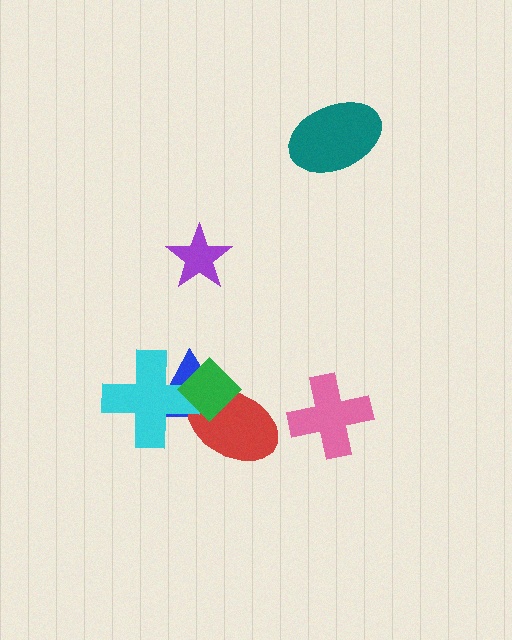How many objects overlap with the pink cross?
0 objects overlap with the pink cross.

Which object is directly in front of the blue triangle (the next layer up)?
The red ellipse is directly in front of the blue triangle.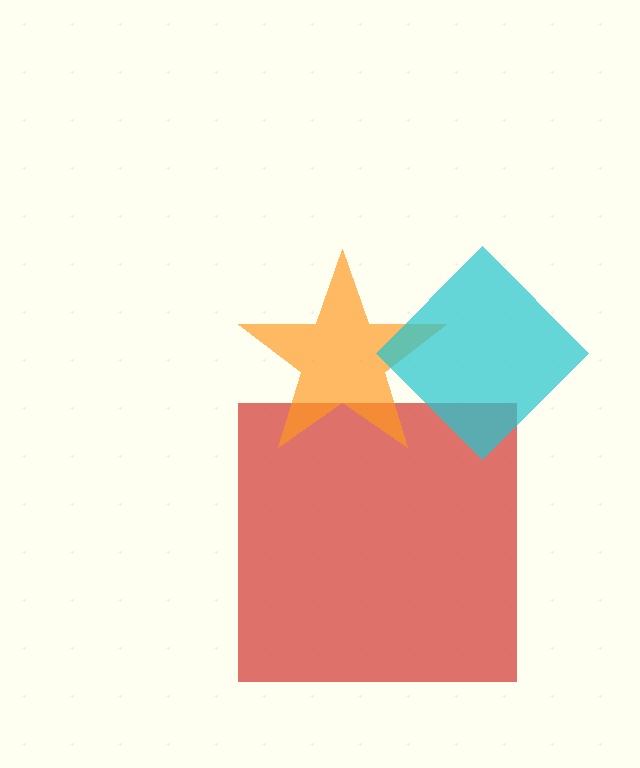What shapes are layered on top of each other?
The layered shapes are: a red square, an orange star, a cyan diamond.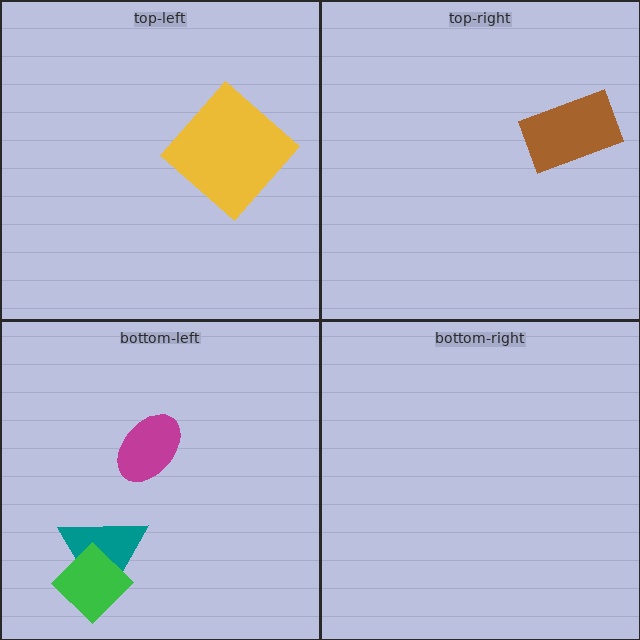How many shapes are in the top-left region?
1.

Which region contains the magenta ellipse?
The bottom-left region.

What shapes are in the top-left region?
The yellow diamond.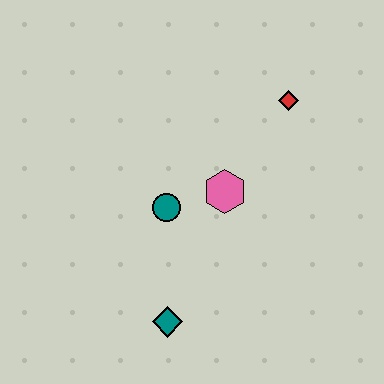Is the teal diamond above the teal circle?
No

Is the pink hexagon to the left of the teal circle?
No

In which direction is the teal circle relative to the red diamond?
The teal circle is to the left of the red diamond.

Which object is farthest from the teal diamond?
The red diamond is farthest from the teal diamond.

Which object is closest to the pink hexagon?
The teal circle is closest to the pink hexagon.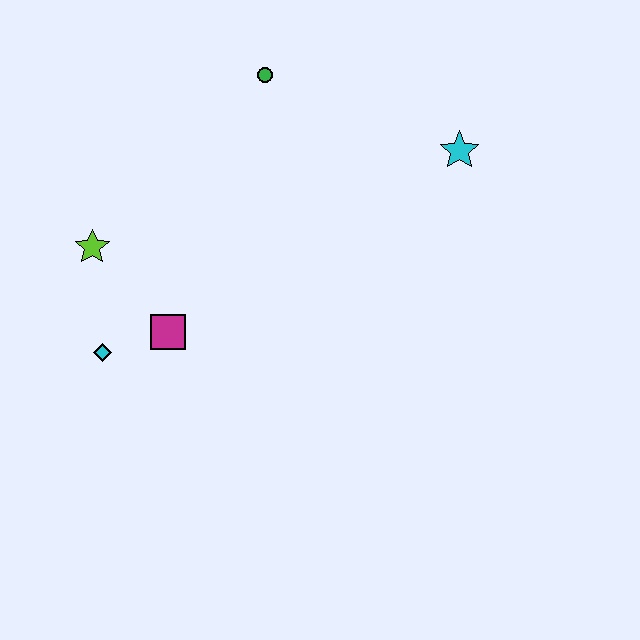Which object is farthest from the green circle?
The cyan diamond is farthest from the green circle.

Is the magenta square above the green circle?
No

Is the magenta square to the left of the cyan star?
Yes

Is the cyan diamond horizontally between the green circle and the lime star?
Yes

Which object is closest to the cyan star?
The green circle is closest to the cyan star.